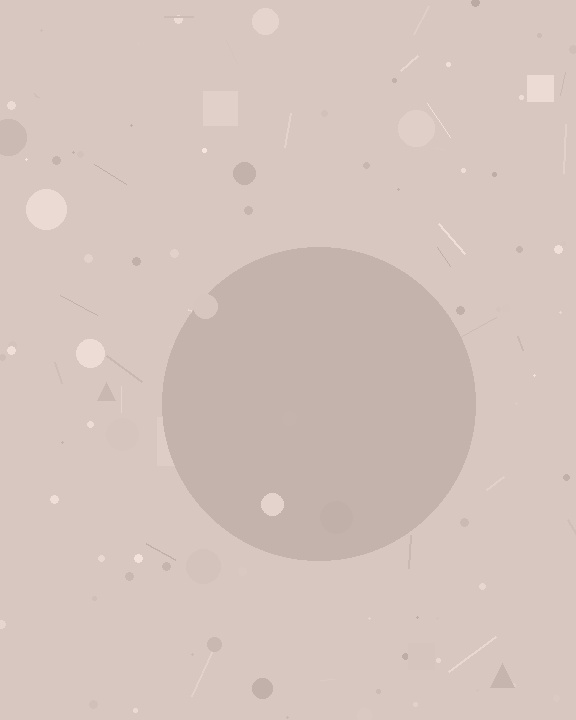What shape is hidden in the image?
A circle is hidden in the image.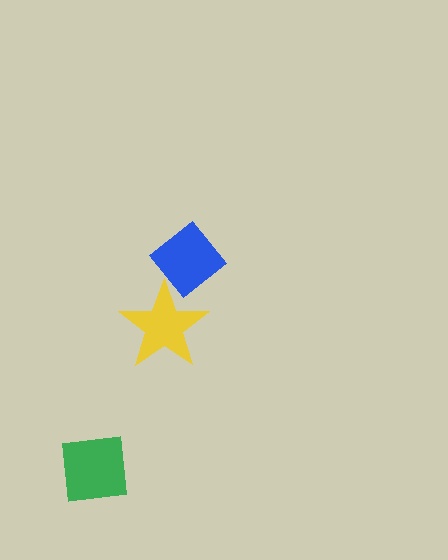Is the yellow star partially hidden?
No, no other shape covers it.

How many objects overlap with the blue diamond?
1 object overlaps with the blue diamond.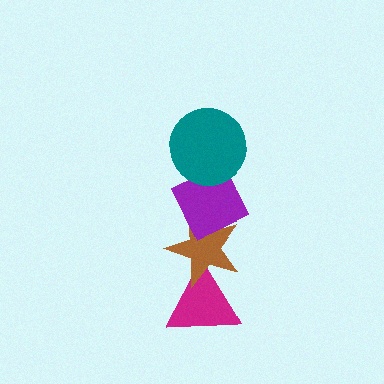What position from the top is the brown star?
The brown star is 3rd from the top.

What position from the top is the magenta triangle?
The magenta triangle is 4th from the top.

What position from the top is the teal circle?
The teal circle is 1st from the top.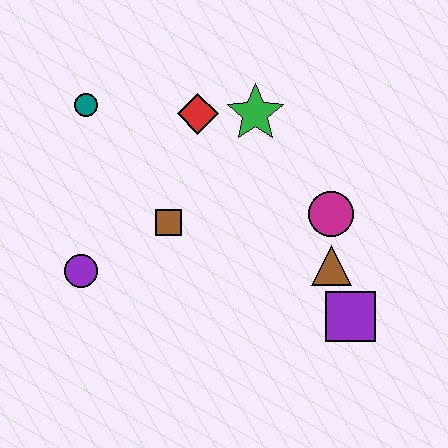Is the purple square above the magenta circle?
No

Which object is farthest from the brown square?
The purple square is farthest from the brown square.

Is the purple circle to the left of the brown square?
Yes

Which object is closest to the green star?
The red diamond is closest to the green star.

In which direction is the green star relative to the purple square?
The green star is above the purple square.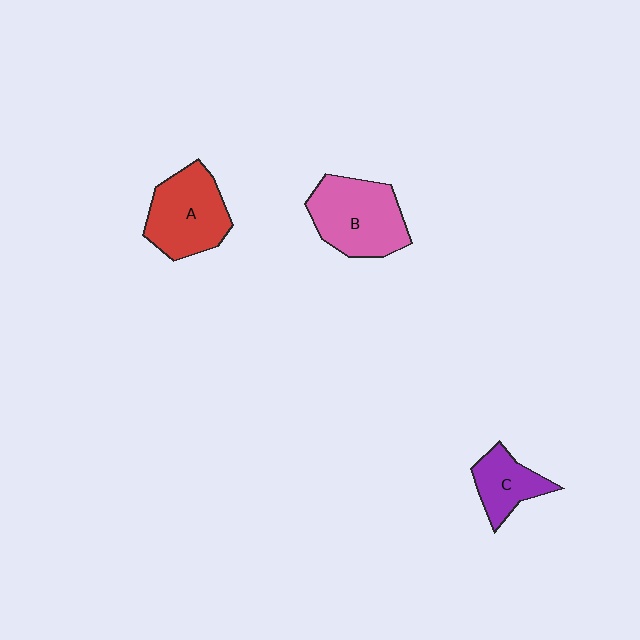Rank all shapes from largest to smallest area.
From largest to smallest: B (pink), A (red), C (purple).